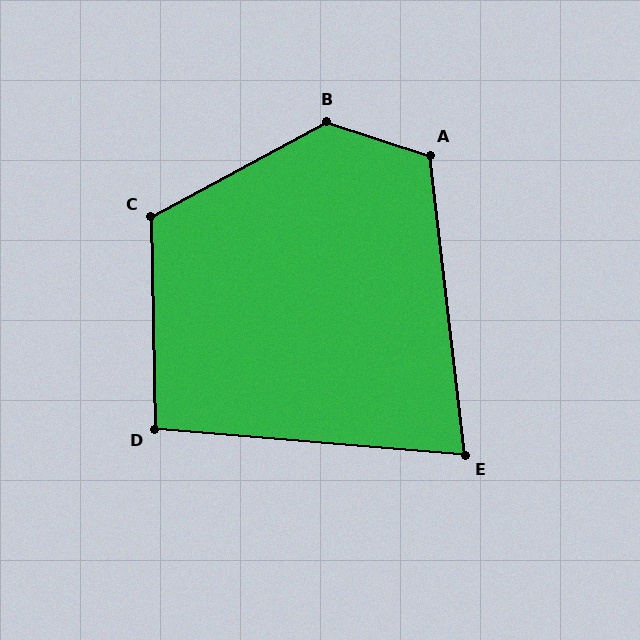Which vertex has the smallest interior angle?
E, at approximately 79 degrees.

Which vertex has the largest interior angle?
B, at approximately 134 degrees.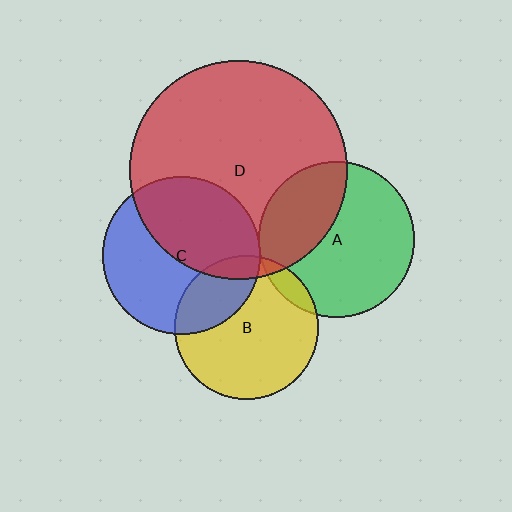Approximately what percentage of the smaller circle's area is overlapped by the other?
Approximately 10%.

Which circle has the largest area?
Circle D (red).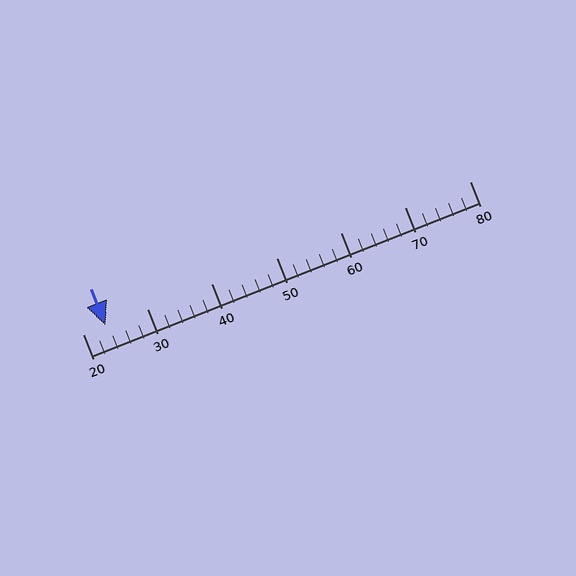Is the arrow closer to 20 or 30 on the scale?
The arrow is closer to 20.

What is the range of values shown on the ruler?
The ruler shows values from 20 to 80.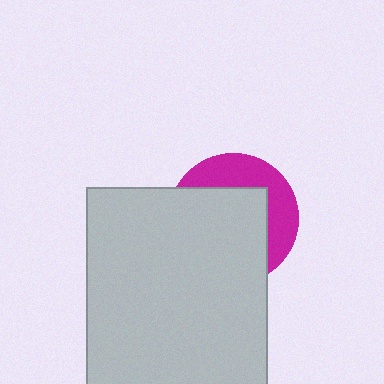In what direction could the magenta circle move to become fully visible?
The magenta circle could move toward the upper-right. That would shift it out from behind the light gray rectangle entirely.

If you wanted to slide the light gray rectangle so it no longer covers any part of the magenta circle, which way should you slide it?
Slide it toward the lower-left — that is the most direct way to separate the two shapes.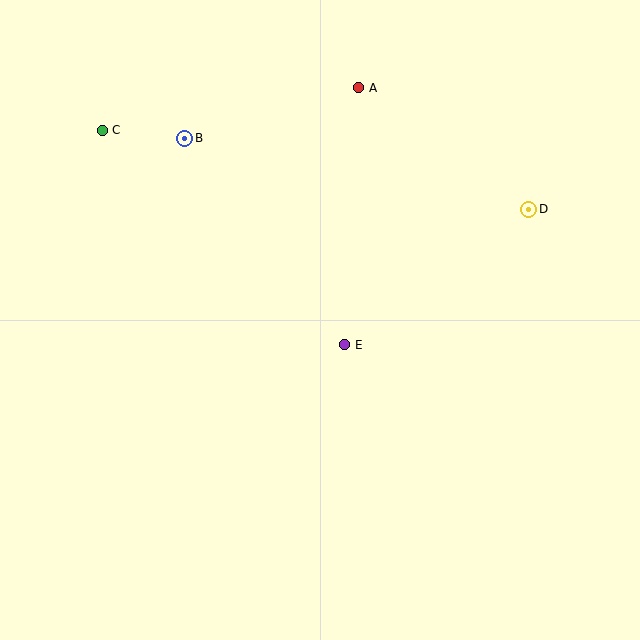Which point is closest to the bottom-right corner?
Point E is closest to the bottom-right corner.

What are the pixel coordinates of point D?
Point D is at (528, 209).